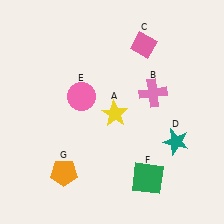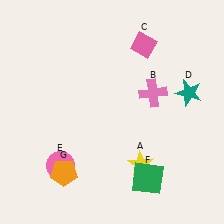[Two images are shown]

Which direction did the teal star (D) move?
The teal star (D) moved up.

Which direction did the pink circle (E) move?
The pink circle (E) moved down.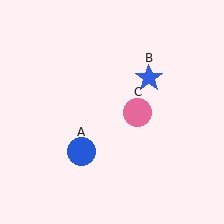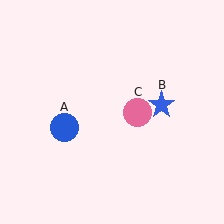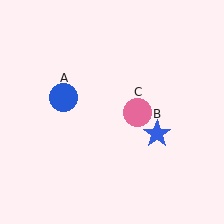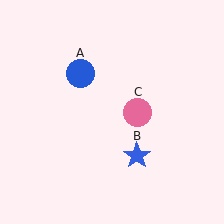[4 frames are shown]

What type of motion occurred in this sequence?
The blue circle (object A), blue star (object B) rotated clockwise around the center of the scene.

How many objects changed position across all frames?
2 objects changed position: blue circle (object A), blue star (object B).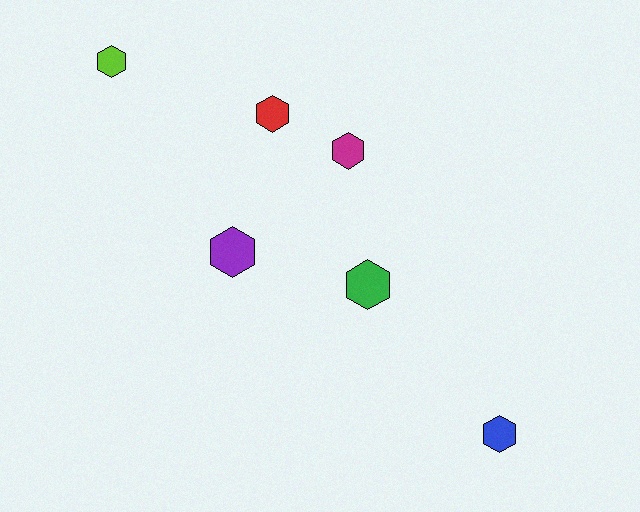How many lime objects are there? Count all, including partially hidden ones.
There is 1 lime object.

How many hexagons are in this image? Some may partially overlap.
There are 6 hexagons.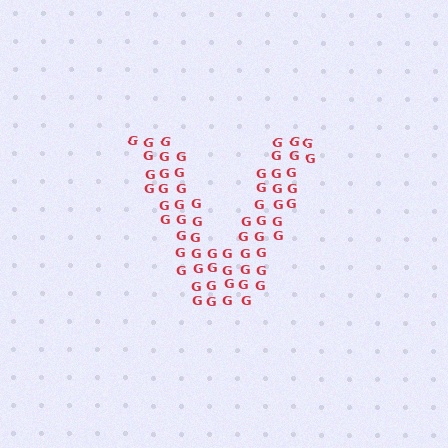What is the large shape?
The large shape is the letter V.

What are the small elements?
The small elements are letter G's.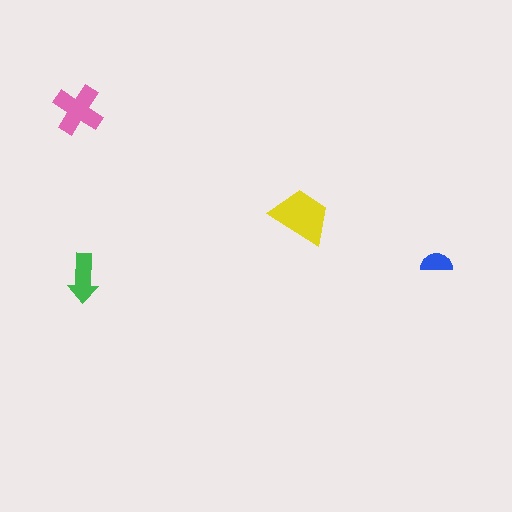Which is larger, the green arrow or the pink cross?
The pink cross.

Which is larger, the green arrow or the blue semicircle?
The green arrow.